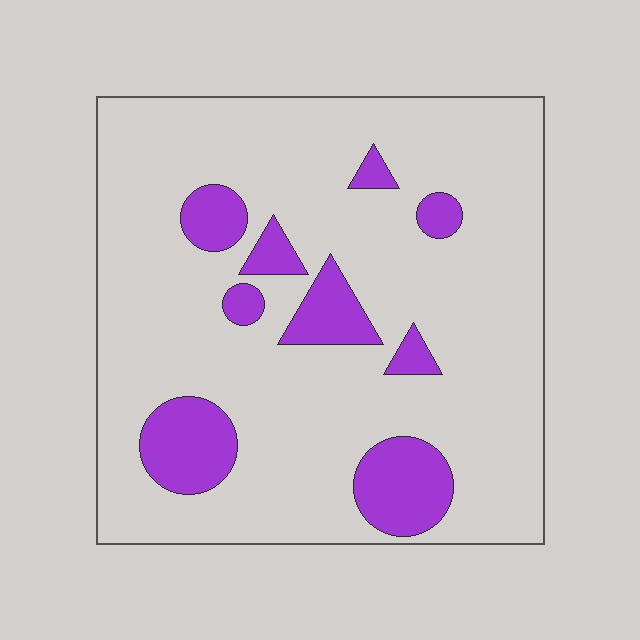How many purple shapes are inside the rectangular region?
9.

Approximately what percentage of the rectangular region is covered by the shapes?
Approximately 15%.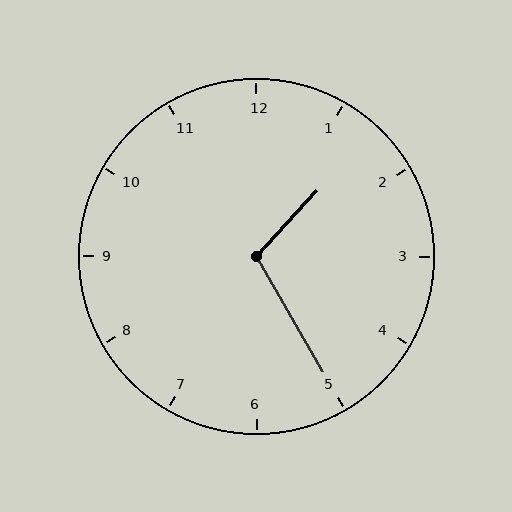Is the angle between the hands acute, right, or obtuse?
It is obtuse.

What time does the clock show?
1:25.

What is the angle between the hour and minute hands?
Approximately 108 degrees.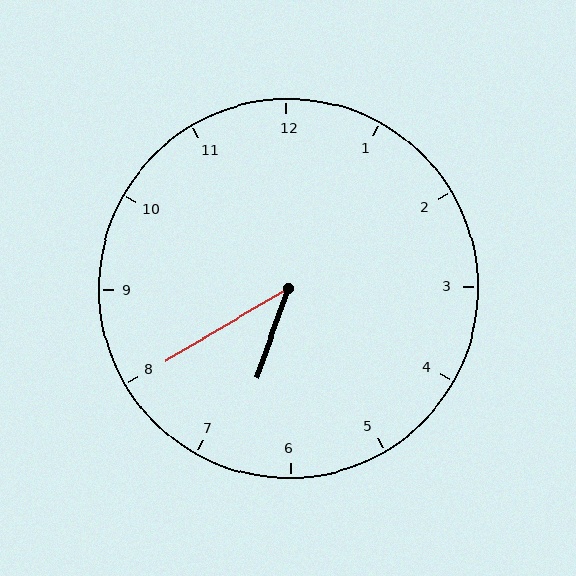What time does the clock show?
6:40.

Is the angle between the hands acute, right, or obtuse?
It is acute.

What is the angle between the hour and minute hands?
Approximately 40 degrees.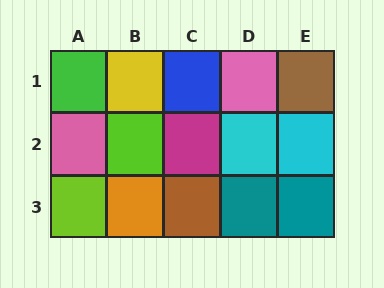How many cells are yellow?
1 cell is yellow.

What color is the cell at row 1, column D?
Pink.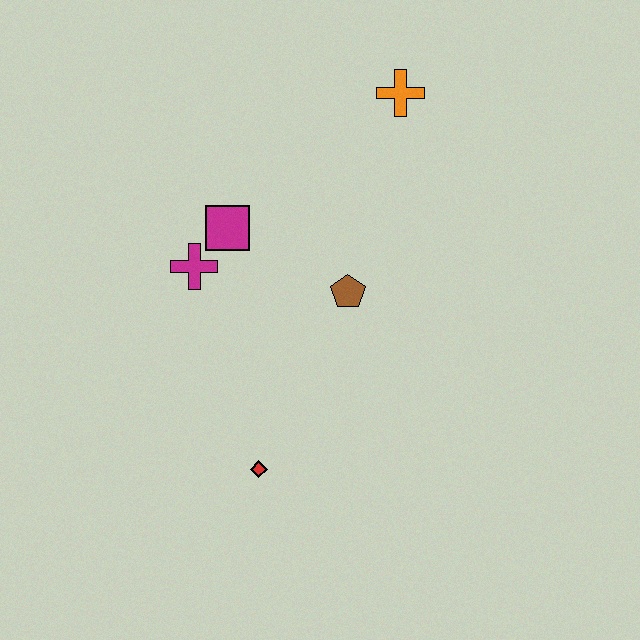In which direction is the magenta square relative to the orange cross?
The magenta square is to the left of the orange cross.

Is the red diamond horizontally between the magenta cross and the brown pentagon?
Yes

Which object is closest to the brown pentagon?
The magenta square is closest to the brown pentagon.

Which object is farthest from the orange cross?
The red diamond is farthest from the orange cross.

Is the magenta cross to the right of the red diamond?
No